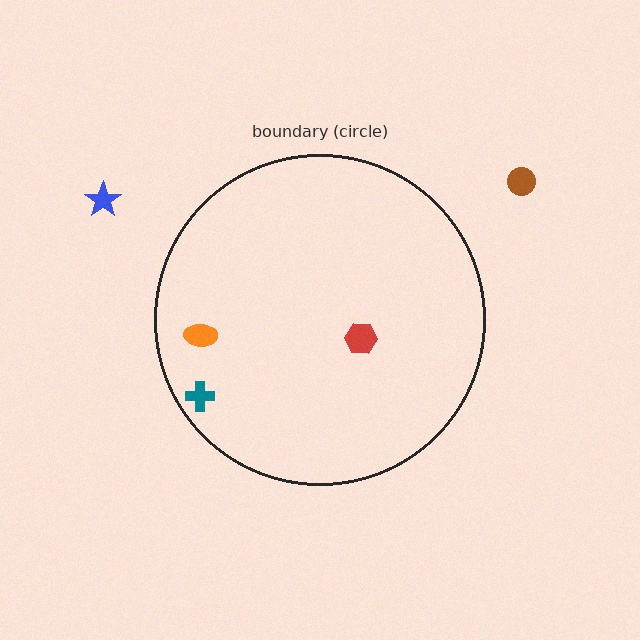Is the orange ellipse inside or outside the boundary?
Inside.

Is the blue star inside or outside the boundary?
Outside.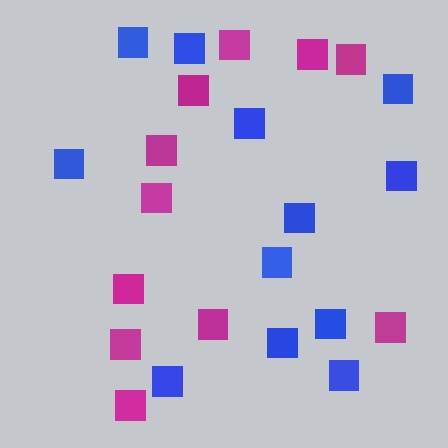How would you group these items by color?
There are 2 groups: one group of magenta squares (11) and one group of blue squares (12).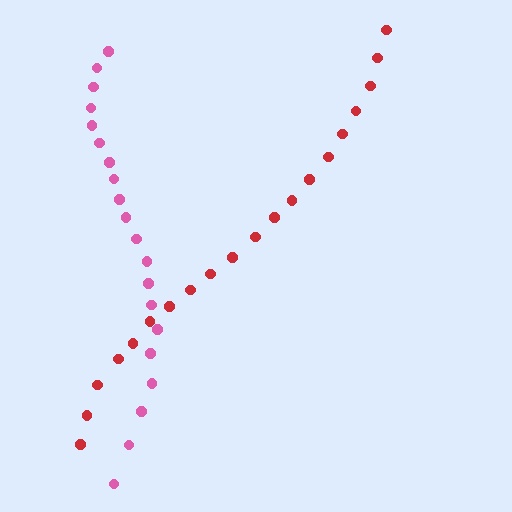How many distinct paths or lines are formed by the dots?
There are 2 distinct paths.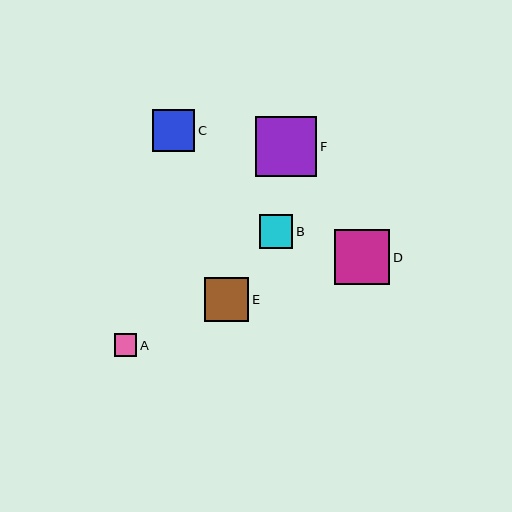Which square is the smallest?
Square A is the smallest with a size of approximately 23 pixels.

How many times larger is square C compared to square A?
Square C is approximately 1.9 times the size of square A.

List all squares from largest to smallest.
From largest to smallest: F, D, E, C, B, A.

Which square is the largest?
Square F is the largest with a size of approximately 61 pixels.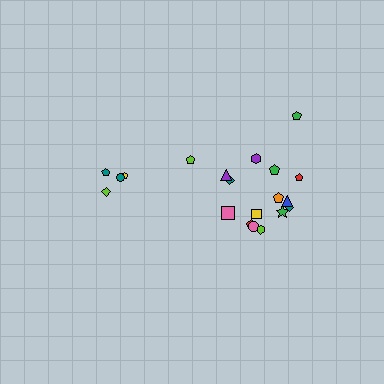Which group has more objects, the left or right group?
The right group.